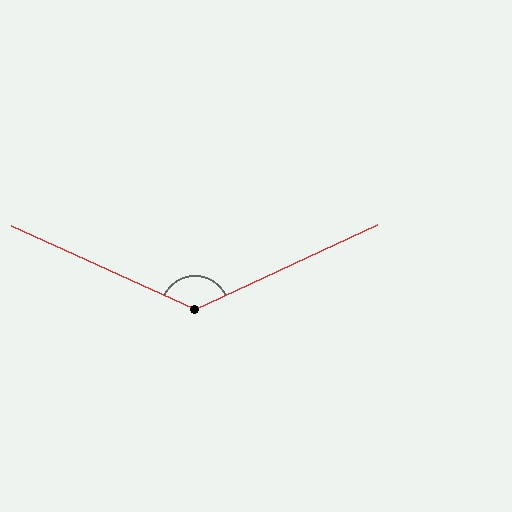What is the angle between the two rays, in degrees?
Approximately 131 degrees.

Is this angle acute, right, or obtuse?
It is obtuse.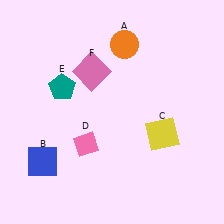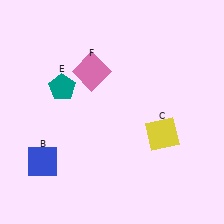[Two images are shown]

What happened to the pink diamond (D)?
The pink diamond (D) was removed in Image 2. It was in the bottom-left area of Image 1.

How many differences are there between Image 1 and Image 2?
There are 2 differences between the two images.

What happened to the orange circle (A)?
The orange circle (A) was removed in Image 2. It was in the top-right area of Image 1.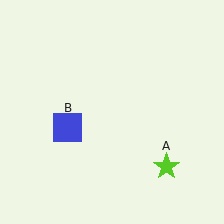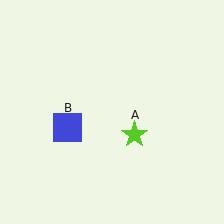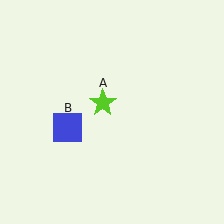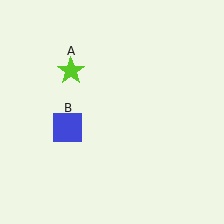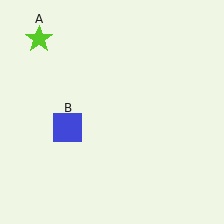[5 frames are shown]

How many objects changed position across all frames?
1 object changed position: lime star (object A).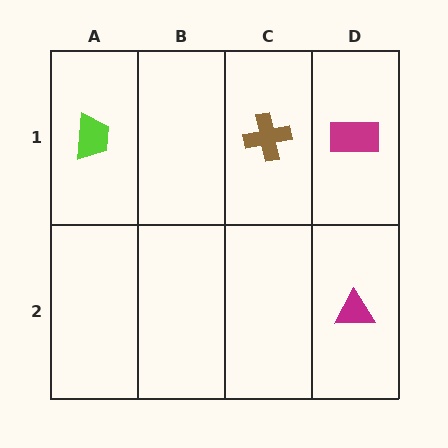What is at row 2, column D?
A magenta triangle.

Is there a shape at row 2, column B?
No, that cell is empty.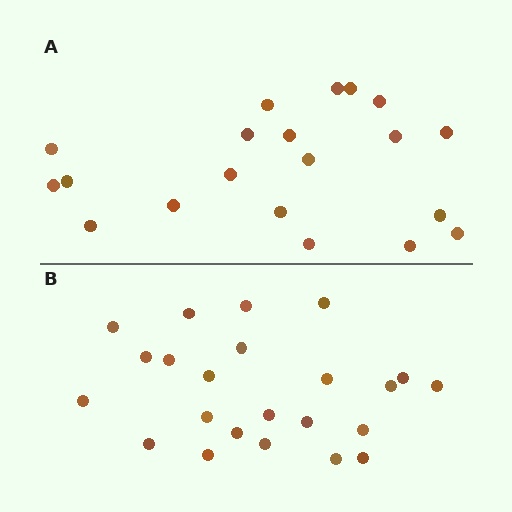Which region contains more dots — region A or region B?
Region B (the bottom region) has more dots.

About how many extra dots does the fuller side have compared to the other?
Region B has just a few more — roughly 2 or 3 more dots than region A.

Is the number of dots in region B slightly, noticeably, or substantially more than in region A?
Region B has only slightly more — the two regions are fairly close. The ratio is roughly 1.1 to 1.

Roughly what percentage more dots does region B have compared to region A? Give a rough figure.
About 15% more.